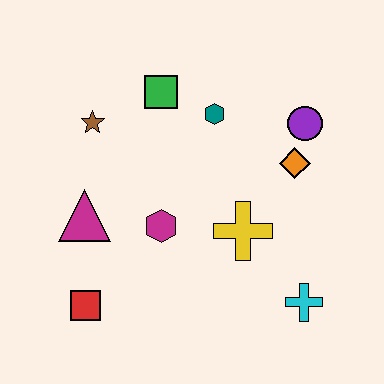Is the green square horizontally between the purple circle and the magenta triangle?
Yes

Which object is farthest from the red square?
The purple circle is farthest from the red square.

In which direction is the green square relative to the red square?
The green square is above the red square.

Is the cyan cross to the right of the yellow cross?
Yes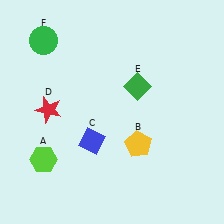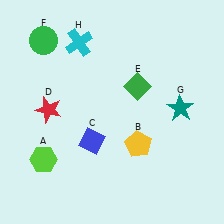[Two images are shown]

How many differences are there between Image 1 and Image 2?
There are 2 differences between the two images.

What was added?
A teal star (G), a cyan cross (H) were added in Image 2.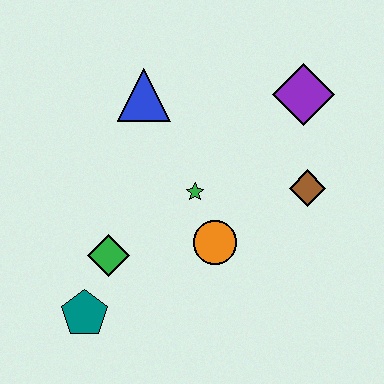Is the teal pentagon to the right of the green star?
No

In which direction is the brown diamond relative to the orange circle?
The brown diamond is to the right of the orange circle.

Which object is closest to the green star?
The orange circle is closest to the green star.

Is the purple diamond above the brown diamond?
Yes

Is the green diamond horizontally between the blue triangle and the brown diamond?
No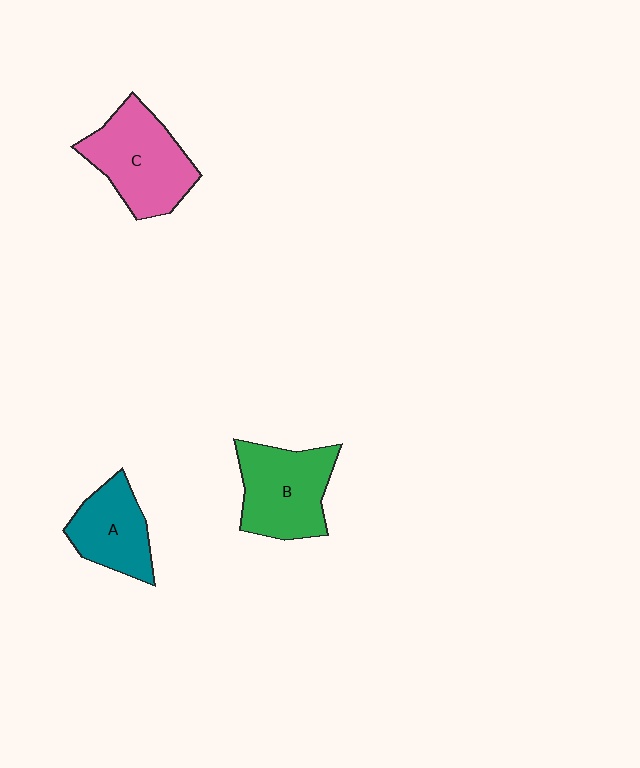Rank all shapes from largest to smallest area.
From largest to smallest: C (pink), B (green), A (teal).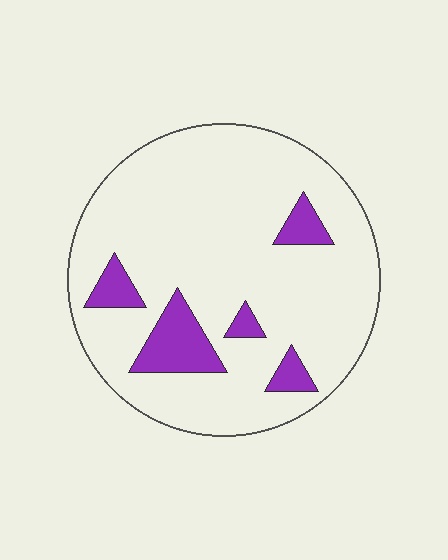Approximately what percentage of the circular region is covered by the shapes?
Approximately 15%.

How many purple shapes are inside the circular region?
5.